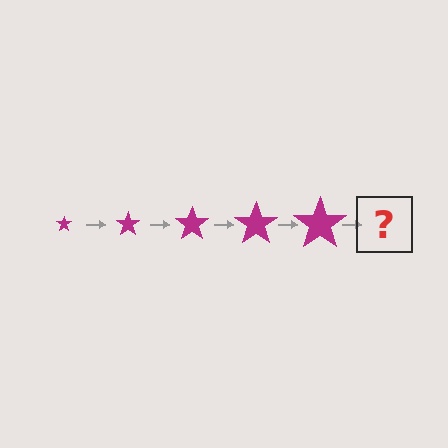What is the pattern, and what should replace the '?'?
The pattern is that the star gets progressively larger each step. The '?' should be a magenta star, larger than the previous one.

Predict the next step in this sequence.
The next step is a magenta star, larger than the previous one.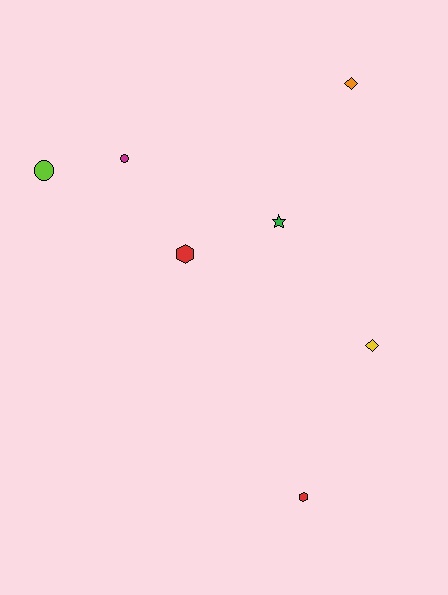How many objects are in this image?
There are 7 objects.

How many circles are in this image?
There are 2 circles.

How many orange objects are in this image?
There is 1 orange object.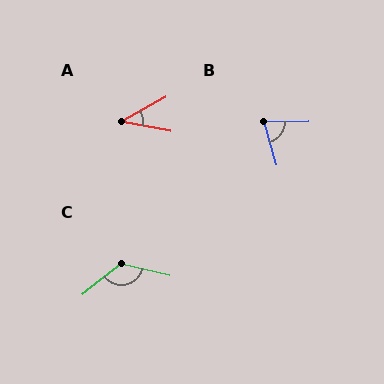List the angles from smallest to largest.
A (40°), B (76°), C (129°).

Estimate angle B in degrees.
Approximately 76 degrees.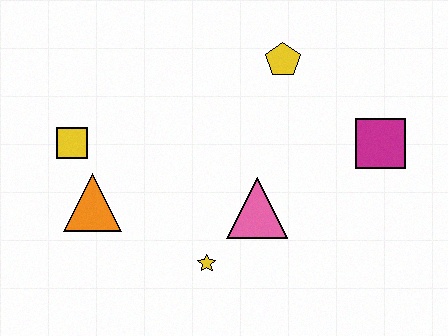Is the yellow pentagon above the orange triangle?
Yes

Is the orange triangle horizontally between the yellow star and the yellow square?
Yes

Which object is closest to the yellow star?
The pink triangle is closest to the yellow star.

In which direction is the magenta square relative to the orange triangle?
The magenta square is to the right of the orange triangle.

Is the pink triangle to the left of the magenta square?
Yes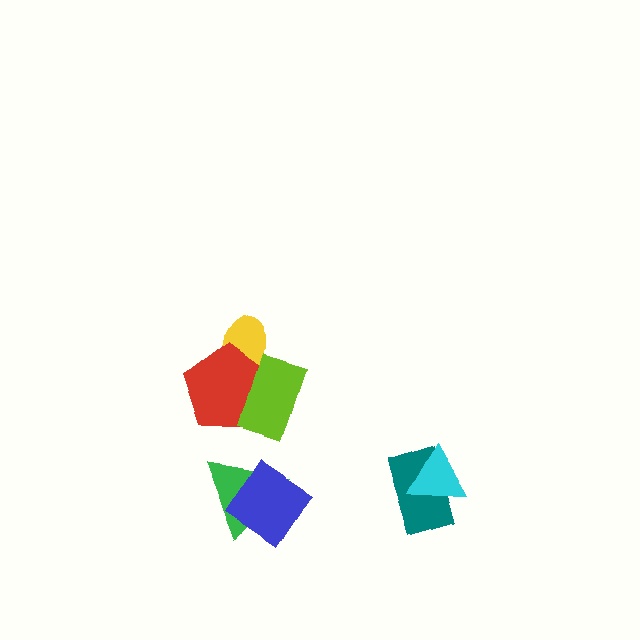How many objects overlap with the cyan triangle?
1 object overlaps with the cyan triangle.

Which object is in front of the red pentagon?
The lime rectangle is in front of the red pentagon.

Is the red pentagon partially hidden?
Yes, it is partially covered by another shape.